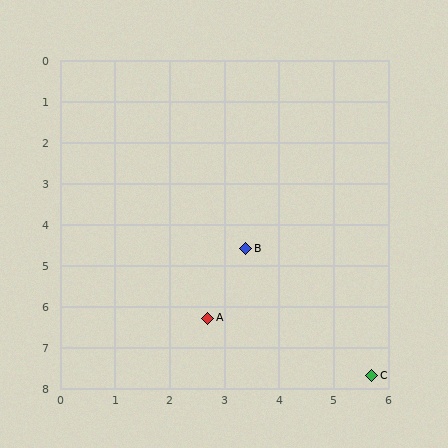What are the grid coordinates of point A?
Point A is at approximately (2.7, 6.3).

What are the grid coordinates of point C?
Point C is at approximately (5.7, 7.7).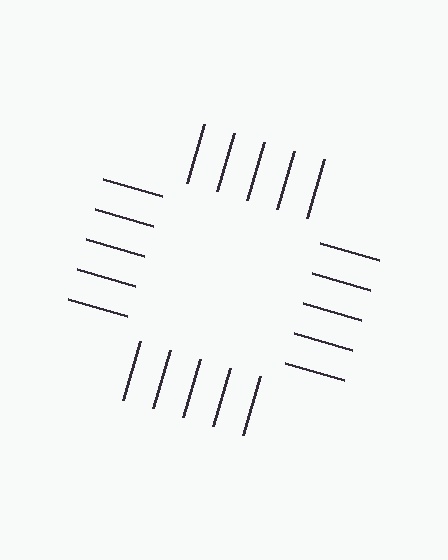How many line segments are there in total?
20 — 5 along each of the 4 edges.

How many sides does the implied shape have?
4 sides — the line-ends trace a square.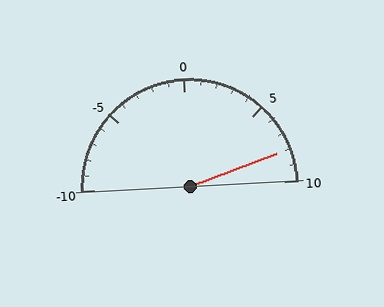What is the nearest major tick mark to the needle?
The nearest major tick mark is 10.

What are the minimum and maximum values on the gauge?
The gauge ranges from -10 to 10.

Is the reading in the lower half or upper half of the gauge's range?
The reading is in the upper half of the range (-10 to 10).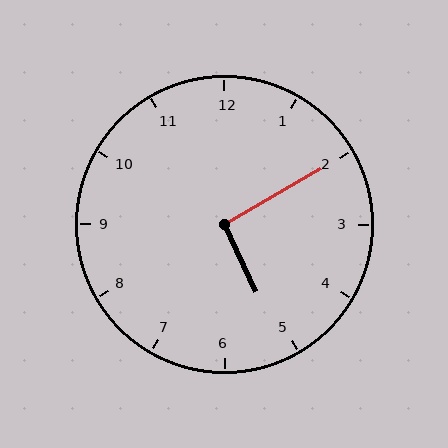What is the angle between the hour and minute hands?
Approximately 95 degrees.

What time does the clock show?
5:10.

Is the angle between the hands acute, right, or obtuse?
It is right.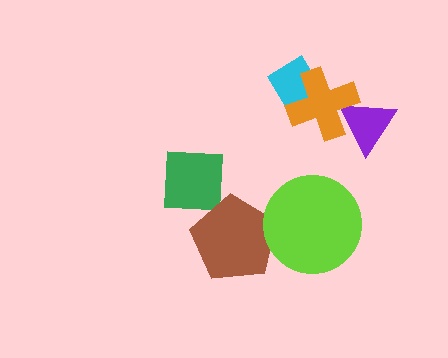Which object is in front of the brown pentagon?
The lime circle is in front of the brown pentagon.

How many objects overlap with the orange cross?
2 objects overlap with the orange cross.